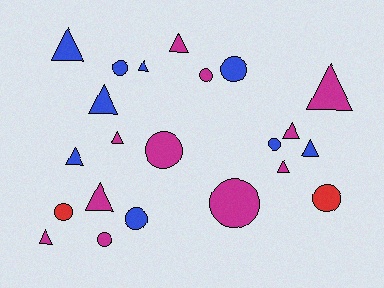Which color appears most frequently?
Magenta, with 11 objects.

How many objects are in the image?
There are 22 objects.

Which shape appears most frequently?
Triangle, with 12 objects.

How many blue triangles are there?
There are 5 blue triangles.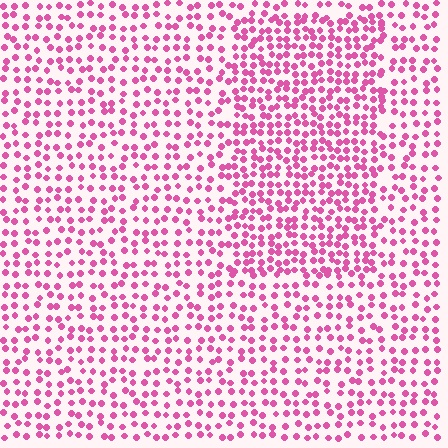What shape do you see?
I see a rectangle.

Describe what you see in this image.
The image contains small pink elements arranged at two different densities. A rectangle-shaped region is visible where the elements are more densely packed than the surrounding area.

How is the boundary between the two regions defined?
The boundary is defined by a change in element density (approximately 1.6x ratio). All elements are the same color, size, and shape.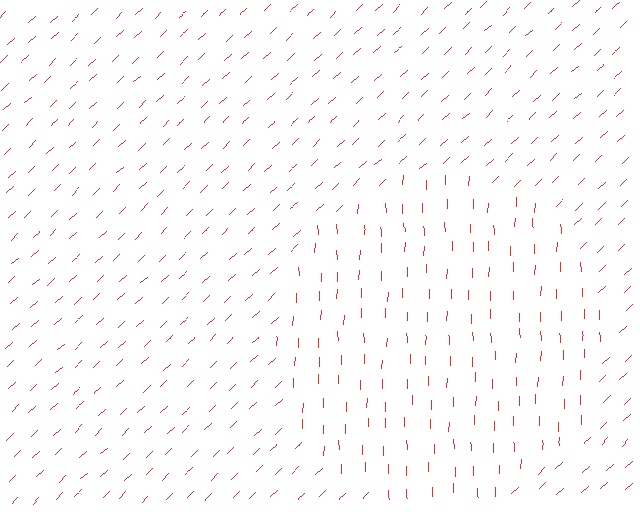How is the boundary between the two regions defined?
The boundary is defined purely by a change in line orientation (approximately 45 degrees difference). All lines are the same color and thickness.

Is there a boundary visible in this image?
Yes, there is a texture boundary formed by a change in line orientation.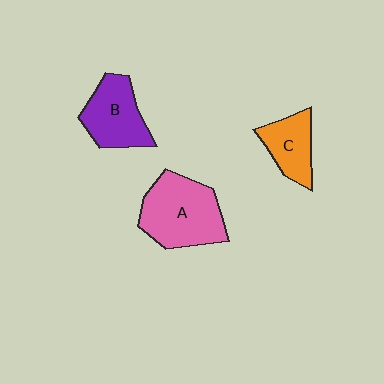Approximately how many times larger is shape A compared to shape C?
Approximately 1.8 times.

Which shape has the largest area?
Shape A (pink).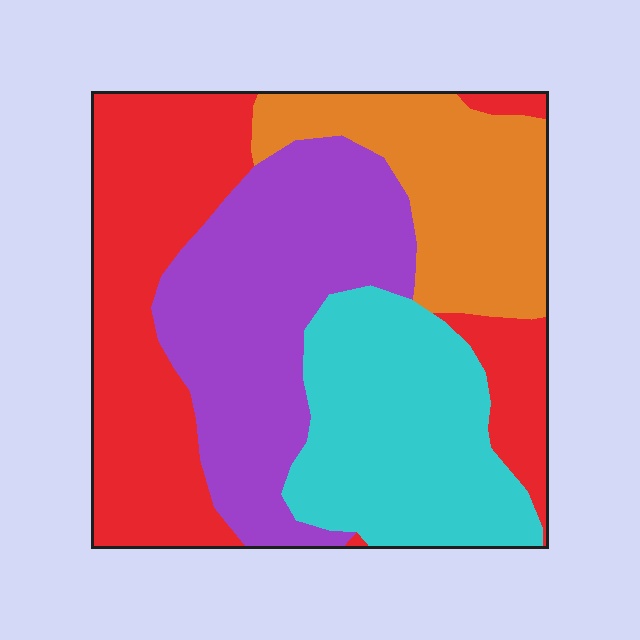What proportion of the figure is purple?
Purple covers around 30% of the figure.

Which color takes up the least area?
Orange, at roughly 20%.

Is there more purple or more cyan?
Purple.